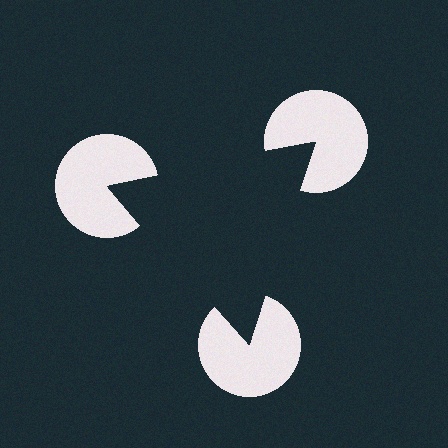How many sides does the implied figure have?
3 sides.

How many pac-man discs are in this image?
There are 3 — one at each vertex of the illusory triangle.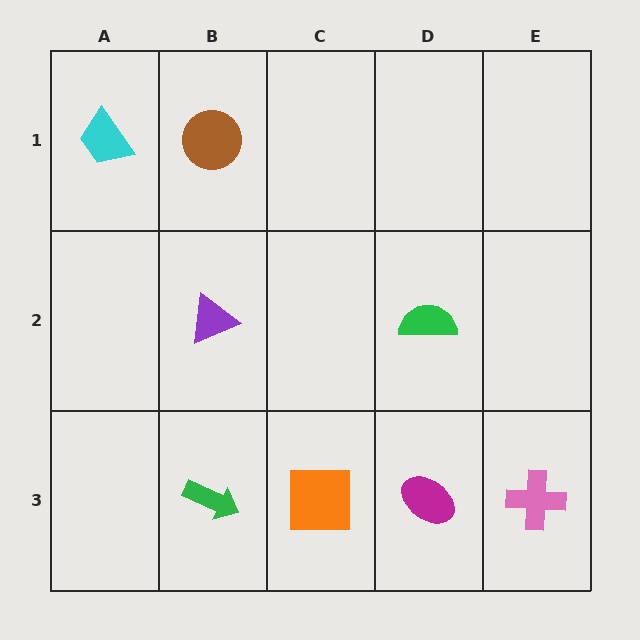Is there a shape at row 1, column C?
No, that cell is empty.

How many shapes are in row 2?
2 shapes.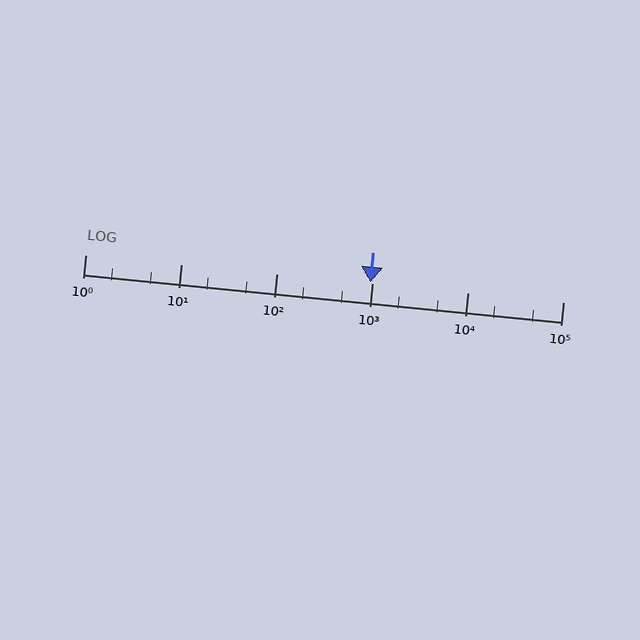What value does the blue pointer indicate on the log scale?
The pointer indicates approximately 970.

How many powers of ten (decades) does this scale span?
The scale spans 5 decades, from 1 to 100000.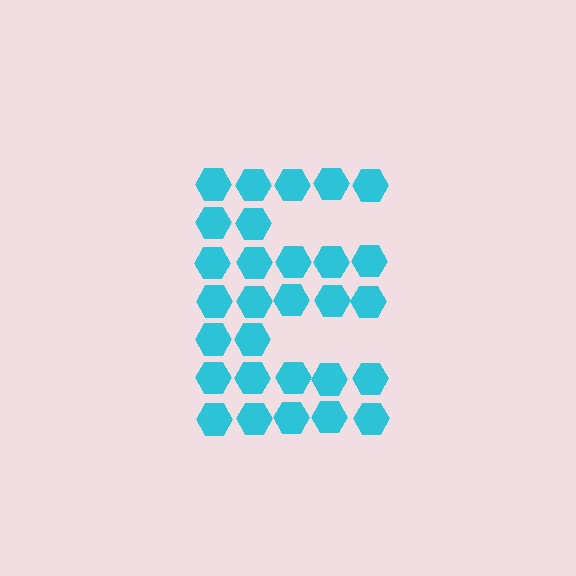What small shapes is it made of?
It is made of small hexagons.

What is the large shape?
The large shape is the letter E.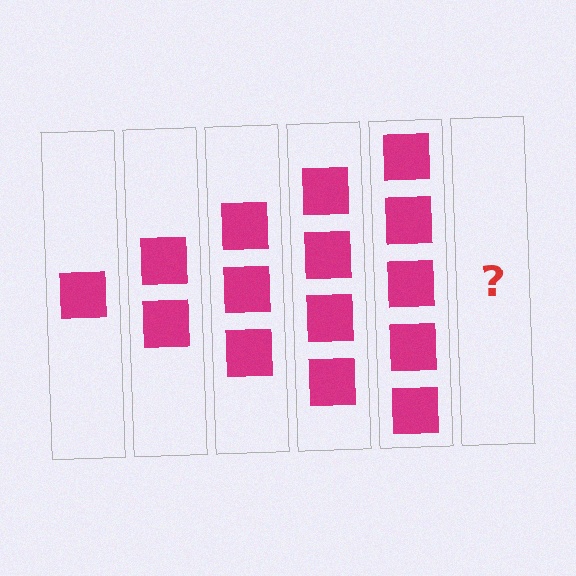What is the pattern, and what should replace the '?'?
The pattern is that each step adds one more square. The '?' should be 6 squares.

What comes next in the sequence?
The next element should be 6 squares.